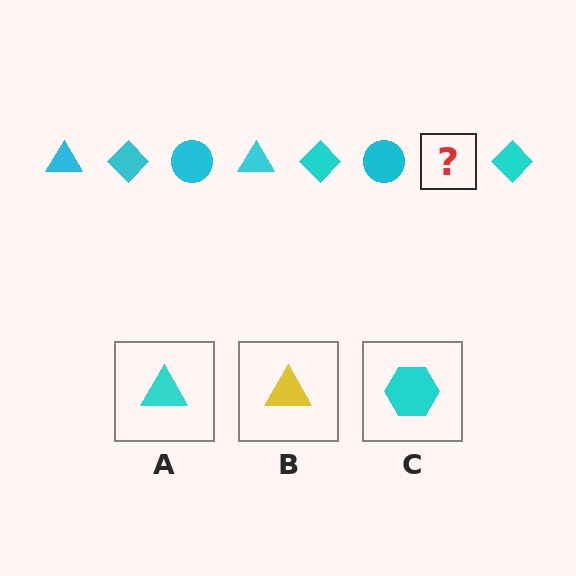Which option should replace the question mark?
Option A.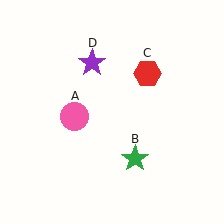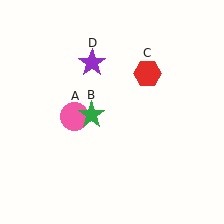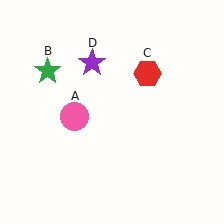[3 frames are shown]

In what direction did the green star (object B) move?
The green star (object B) moved up and to the left.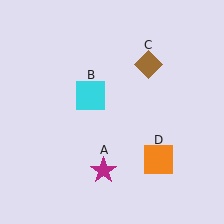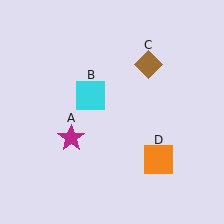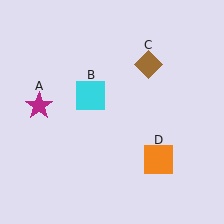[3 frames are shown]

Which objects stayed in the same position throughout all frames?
Cyan square (object B) and brown diamond (object C) and orange square (object D) remained stationary.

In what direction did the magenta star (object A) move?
The magenta star (object A) moved up and to the left.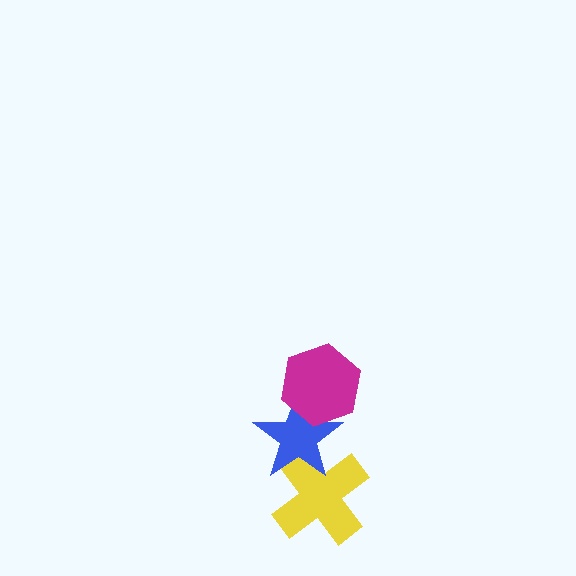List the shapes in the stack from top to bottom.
From top to bottom: the magenta hexagon, the blue star, the yellow cross.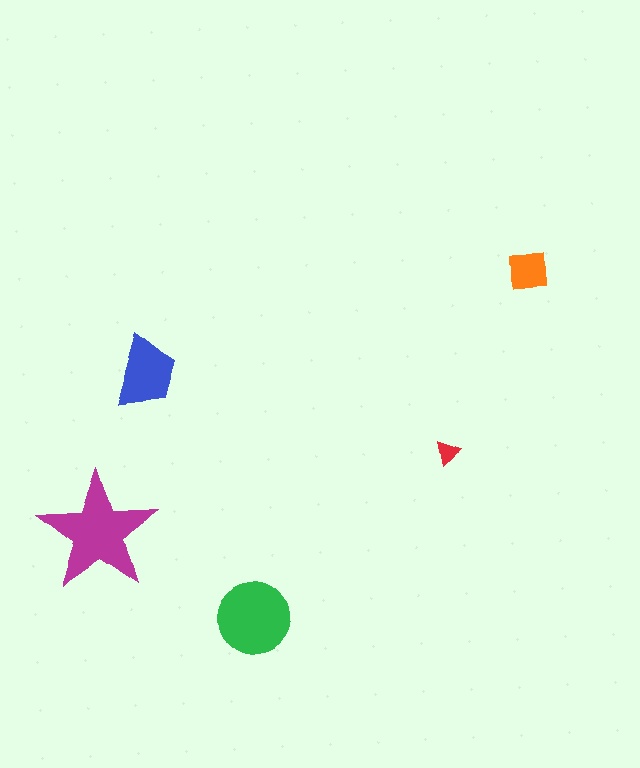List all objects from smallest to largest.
The red triangle, the orange square, the blue trapezoid, the green circle, the magenta star.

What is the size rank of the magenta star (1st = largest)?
1st.